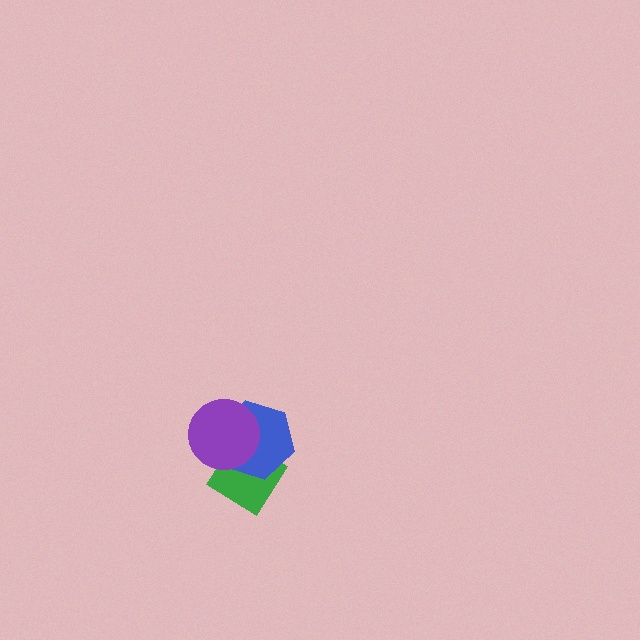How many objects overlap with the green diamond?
2 objects overlap with the green diamond.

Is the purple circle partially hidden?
No, no other shape covers it.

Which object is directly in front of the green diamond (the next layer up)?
The blue hexagon is directly in front of the green diamond.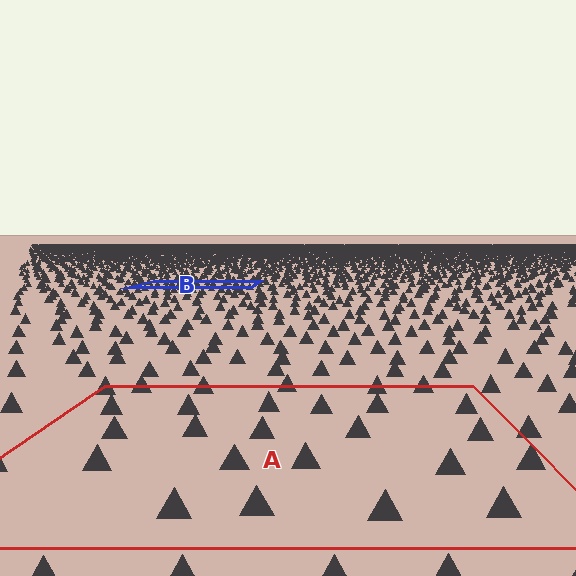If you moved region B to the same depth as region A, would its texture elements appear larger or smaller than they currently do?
They would appear larger. At a closer depth, the same texture elements are projected at a bigger on-screen size.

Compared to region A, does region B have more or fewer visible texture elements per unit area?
Region B has more texture elements per unit area — they are packed more densely because it is farther away.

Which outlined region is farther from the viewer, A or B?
Region B is farther from the viewer — the texture elements inside it appear smaller and more densely packed.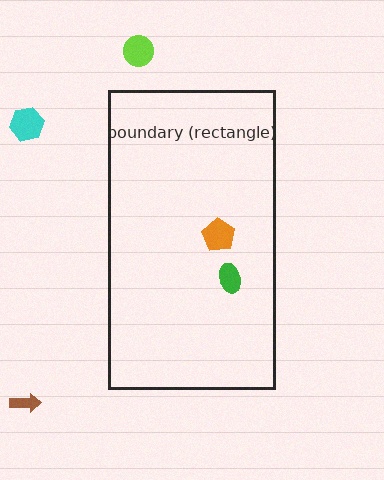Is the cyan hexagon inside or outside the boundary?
Outside.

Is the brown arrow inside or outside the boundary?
Outside.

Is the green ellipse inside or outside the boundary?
Inside.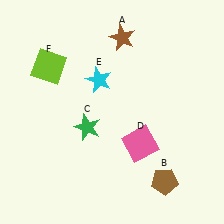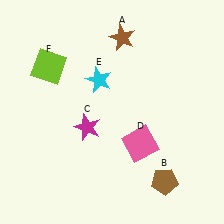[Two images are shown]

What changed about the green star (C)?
In Image 1, C is green. In Image 2, it changed to magenta.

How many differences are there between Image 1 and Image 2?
There is 1 difference between the two images.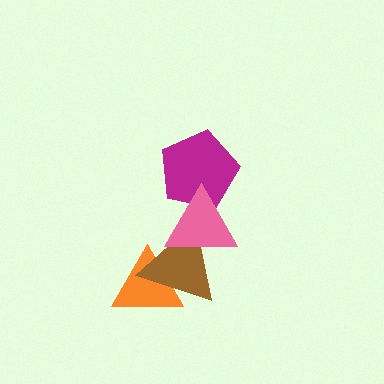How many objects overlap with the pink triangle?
2 objects overlap with the pink triangle.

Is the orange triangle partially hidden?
Yes, it is partially covered by another shape.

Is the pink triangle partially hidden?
No, no other shape covers it.